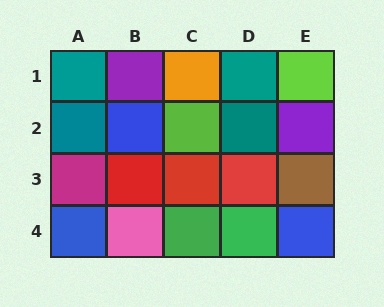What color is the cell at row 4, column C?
Green.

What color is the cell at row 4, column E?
Blue.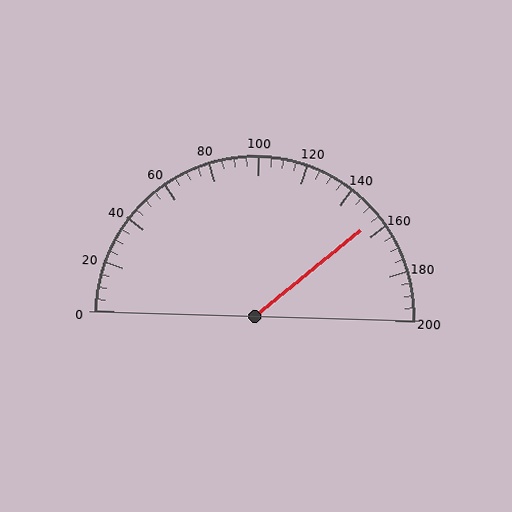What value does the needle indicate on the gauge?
The needle indicates approximately 155.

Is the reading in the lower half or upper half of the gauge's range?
The reading is in the upper half of the range (0 to 200).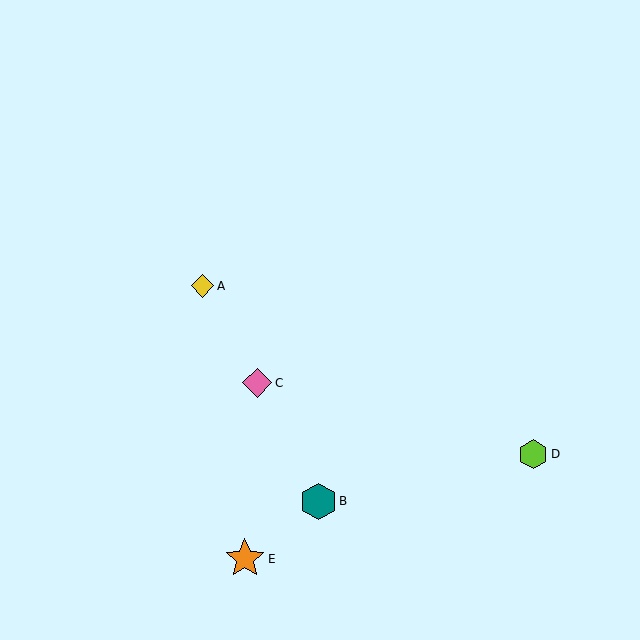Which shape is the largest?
The orange star (labeled E) is the largest.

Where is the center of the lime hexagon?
The center of the lime hexagon is at (533, 454).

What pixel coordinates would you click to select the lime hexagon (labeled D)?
Click at (533, 454) to select the lime hexagon D.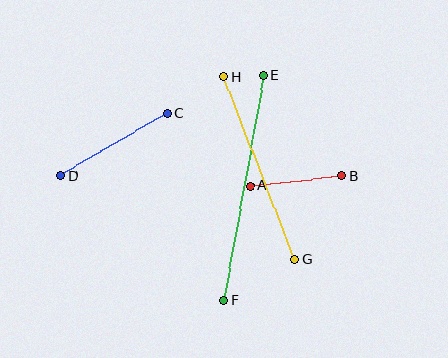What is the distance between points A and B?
The distance is approximately 92 pixels.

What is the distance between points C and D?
The distance is approximately 123 pixels.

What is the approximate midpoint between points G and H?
The midpoint is at approximately (260, 168) pixels.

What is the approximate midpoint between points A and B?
The midpoint is at approximately (296, 181) pixels.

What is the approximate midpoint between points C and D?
The midpoint is at approximately (114, 144) pixels.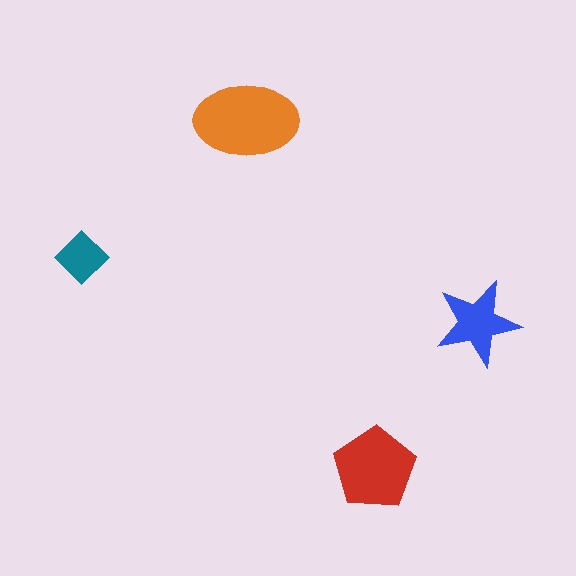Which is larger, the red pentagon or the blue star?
The red pentagon.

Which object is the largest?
The orange ellipse.